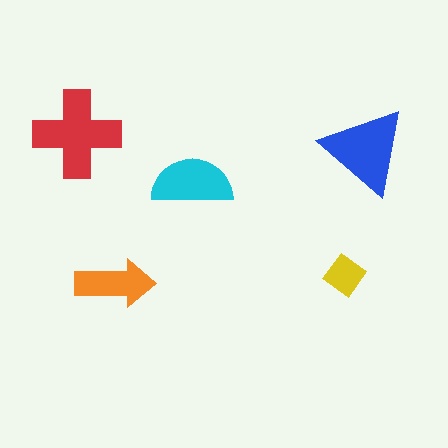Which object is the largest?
The red cross.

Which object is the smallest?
The yellow diamond.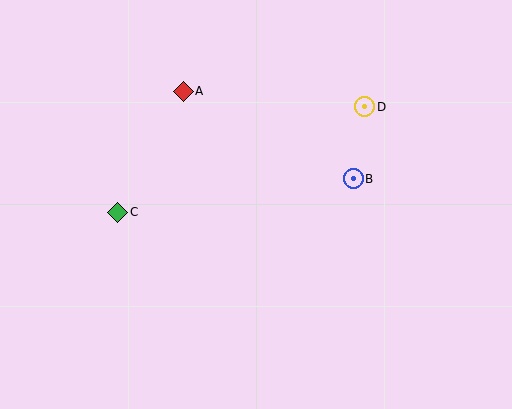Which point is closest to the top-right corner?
Point D is closest to the top-right corner.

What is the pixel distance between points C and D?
The distance between C and D is 268 pixels.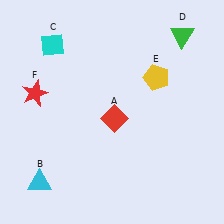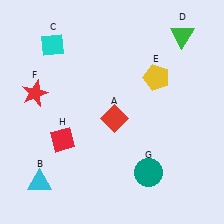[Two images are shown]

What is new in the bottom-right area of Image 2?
A teal circle (G) was added in the bottom-right area of Image 2.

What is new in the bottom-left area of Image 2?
A red diamond (H) was added in the bottom-left area of Image 2.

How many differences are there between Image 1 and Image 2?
There are 2 differences between the two images.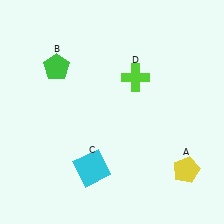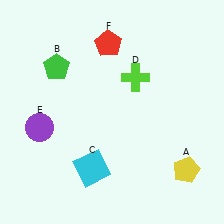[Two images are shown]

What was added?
A purple circle (E), a red pentagon (F) were added in Image 2.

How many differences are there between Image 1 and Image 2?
There are 2 differences between the two images.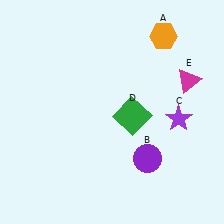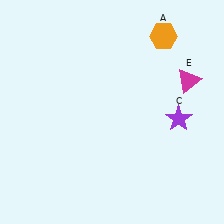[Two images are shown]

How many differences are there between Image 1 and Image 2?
There are 2 differences between the two images.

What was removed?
The green square (D), the purple circle (B) were removed in Image 2.